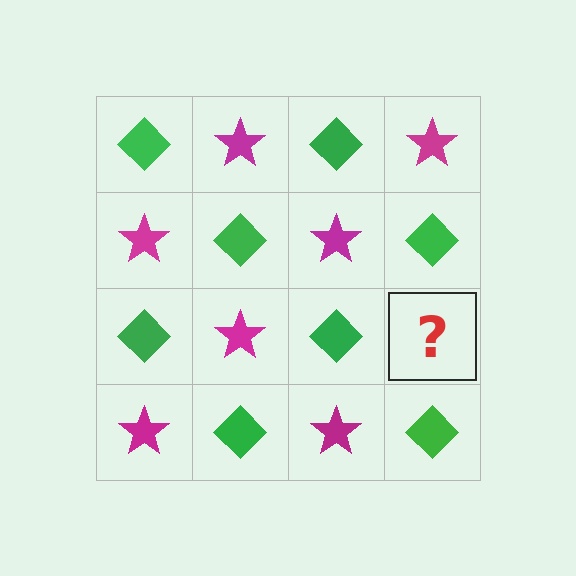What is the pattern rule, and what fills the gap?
The rule is that it alternates green diamond and magenta star in a checkerboard pattern. The gap should be filled with a magenta star.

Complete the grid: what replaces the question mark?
The question mark should be replaced with a magenta star.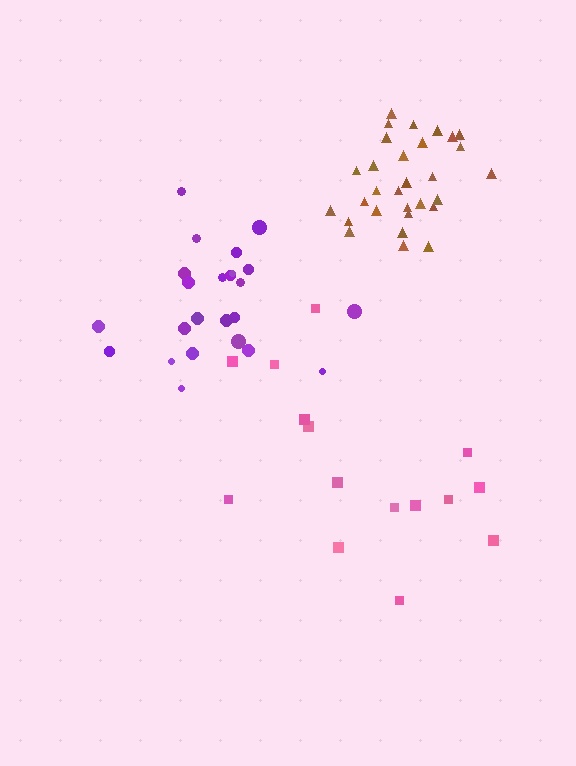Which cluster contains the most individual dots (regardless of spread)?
Brown (30).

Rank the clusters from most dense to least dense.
brown, purple, pink.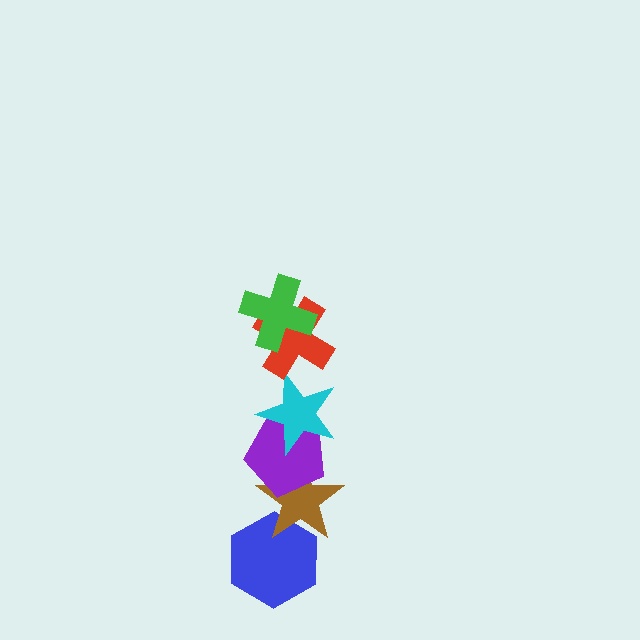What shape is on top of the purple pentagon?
The cyan star is on top of the purple pentagon.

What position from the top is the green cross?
The green cross is 1st from the top.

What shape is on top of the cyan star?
The red cross is on top of the cyan star.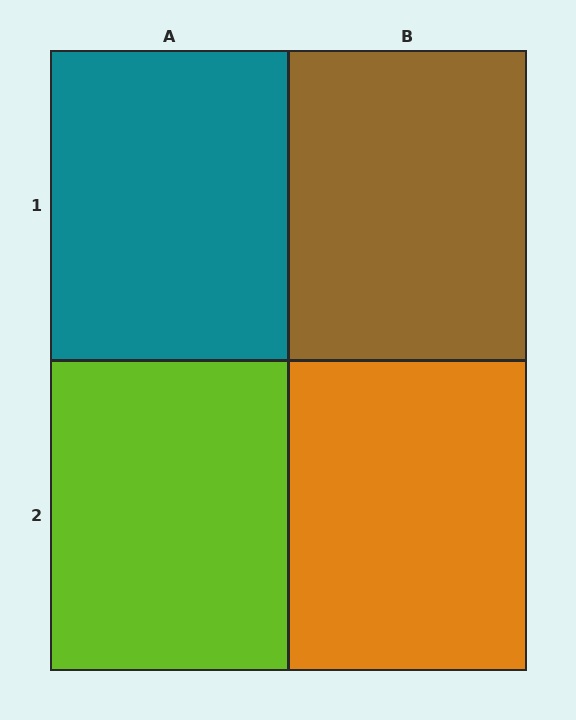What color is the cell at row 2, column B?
Orange.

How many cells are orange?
1 cell is orange.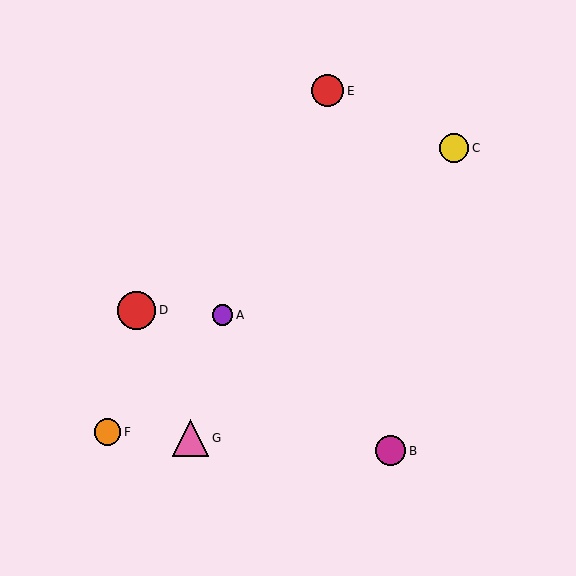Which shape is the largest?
The red circle (labeled D) is the largest.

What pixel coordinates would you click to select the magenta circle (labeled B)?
Click at (391, 451) to select the magenta circle B.